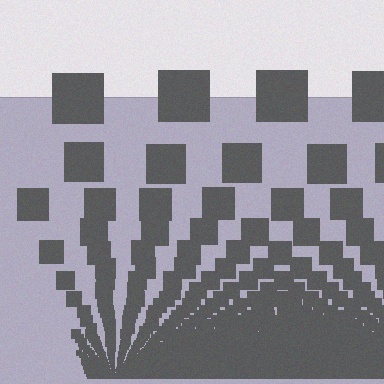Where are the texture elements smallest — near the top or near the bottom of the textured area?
Near the bottom.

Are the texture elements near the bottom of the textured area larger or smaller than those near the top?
Smaller. The gradient is inverted — elements near the bottom are smaller and denser.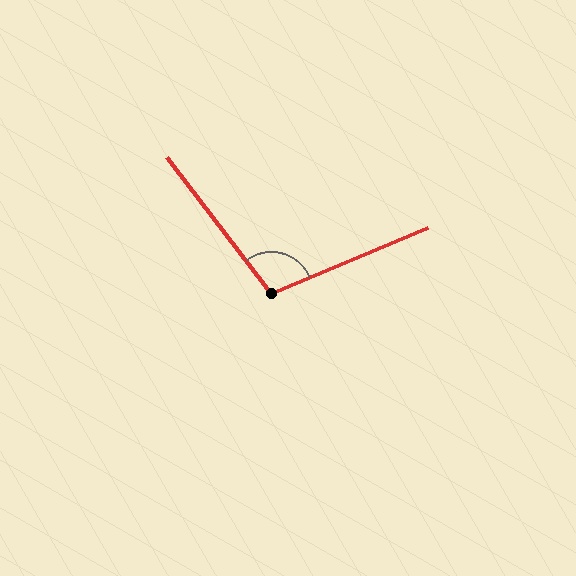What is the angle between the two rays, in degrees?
Approximately 104 degrees.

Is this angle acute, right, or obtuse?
It is obtuse.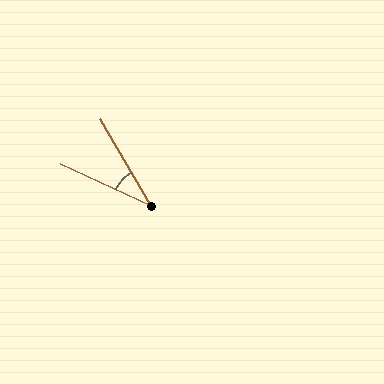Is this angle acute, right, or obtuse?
It is acute.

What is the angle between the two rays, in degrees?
Approximately 35 degrees.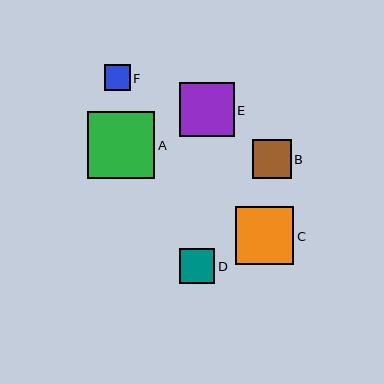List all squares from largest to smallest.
From largest to smallest: A, C, E, B, D, F.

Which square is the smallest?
Square F is the smallest with a size of approximately 26 pixels.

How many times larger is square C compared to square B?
Square C is approximately 1.5 times the size of square B.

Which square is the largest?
Square A is the largest with a size of approximately 67 pixels.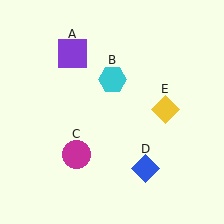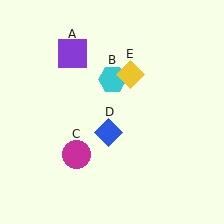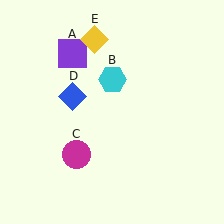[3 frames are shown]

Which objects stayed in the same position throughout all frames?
Purple square (object A) and cyan hexagon (object B) and magenta circle (object C) remained stationary.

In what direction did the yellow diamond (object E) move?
The yellow diamond (object E) moved up and to the left.